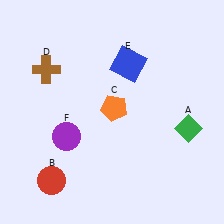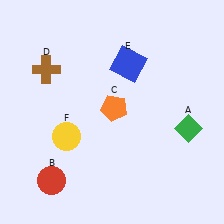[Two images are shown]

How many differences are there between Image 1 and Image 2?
There is 1 difference between the two images.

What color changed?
The circle (F) changed from purple in Image 1 to yellow in Image 2.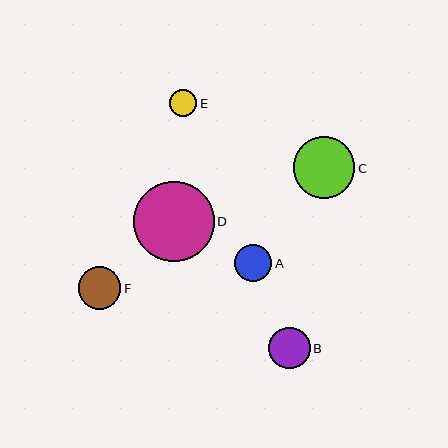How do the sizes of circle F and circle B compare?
Circle F and circle B are approximately the same size.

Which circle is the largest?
Circle D is the largest with a size of approximately 80 pixels.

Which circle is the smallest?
Circle E is the smallest with a size of approximately 27 pixels.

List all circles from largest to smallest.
From largest to smallest: D, C, F, B, A, E.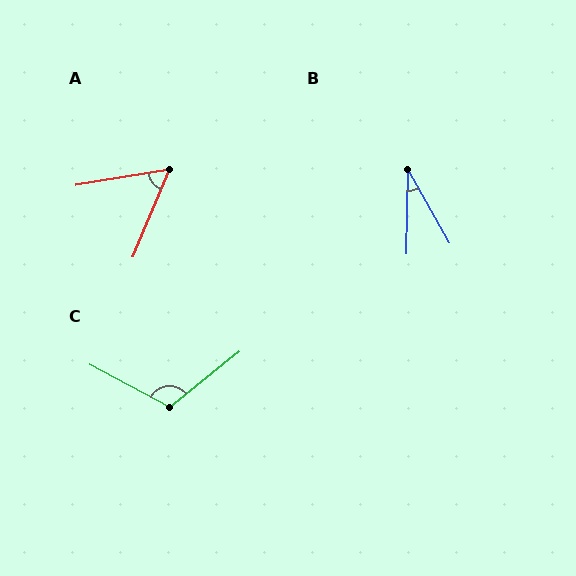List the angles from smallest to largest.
B (31°), A (58°), C (113°).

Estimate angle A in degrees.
Approximately 58 degrees.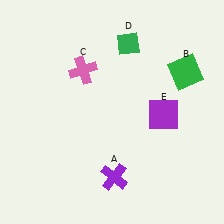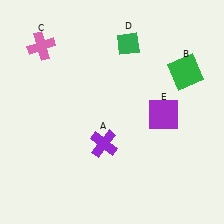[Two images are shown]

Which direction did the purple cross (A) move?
The purple cross (A) moved up.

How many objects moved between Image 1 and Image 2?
2 objects moved between the two images.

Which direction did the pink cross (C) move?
The pink cross (C) moved left.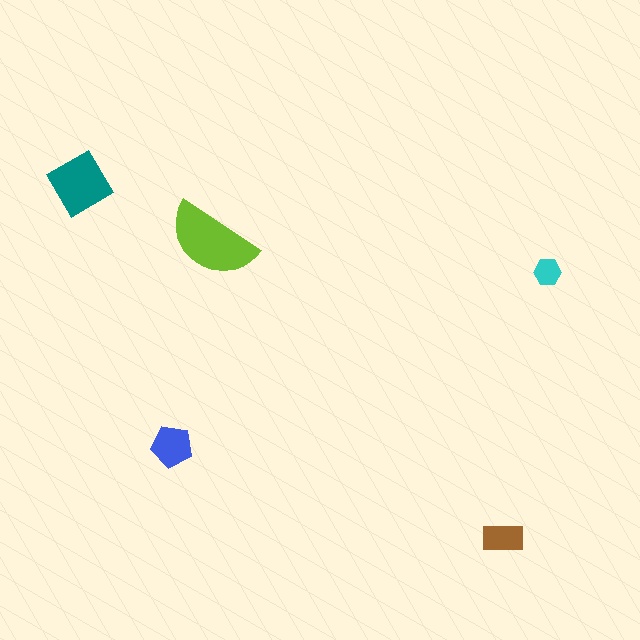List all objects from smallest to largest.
The cyan hexagon, the brown rectangle, the blue pentagon, the teal diamond, the lime semicircle.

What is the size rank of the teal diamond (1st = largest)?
2nd.